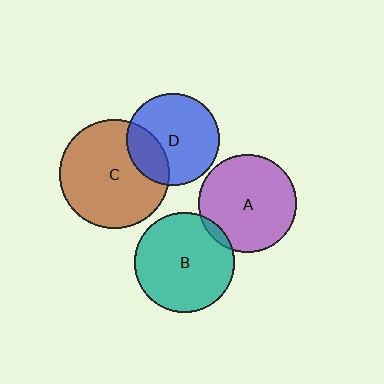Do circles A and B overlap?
Yes.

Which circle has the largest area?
Circle C (brown).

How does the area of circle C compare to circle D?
Approximately 1.4 times.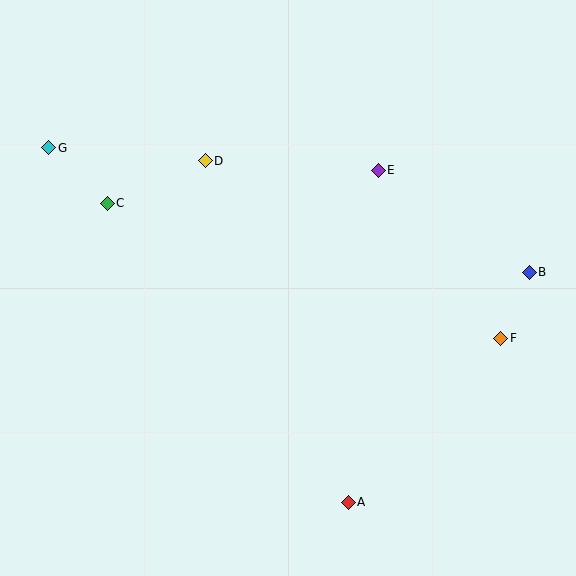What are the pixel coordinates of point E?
Point E is at (378, 170).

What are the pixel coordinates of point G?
Point G is at (49, 148).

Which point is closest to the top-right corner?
Point E is closest to the top-right corner.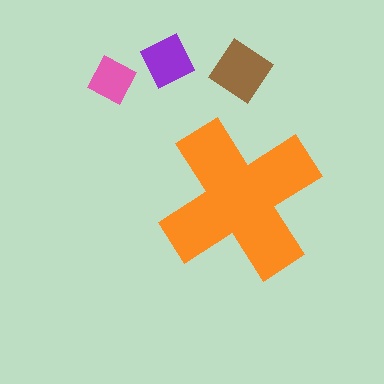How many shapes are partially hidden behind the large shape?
0 shapes are partially hidden.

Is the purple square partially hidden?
No, the purple square is fully visible.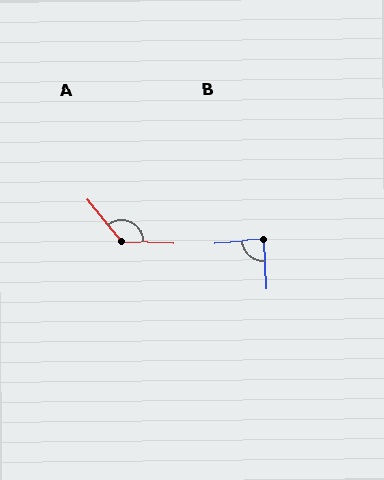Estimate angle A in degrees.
Approximately 131 degrees.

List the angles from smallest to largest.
B (89°), A (131°).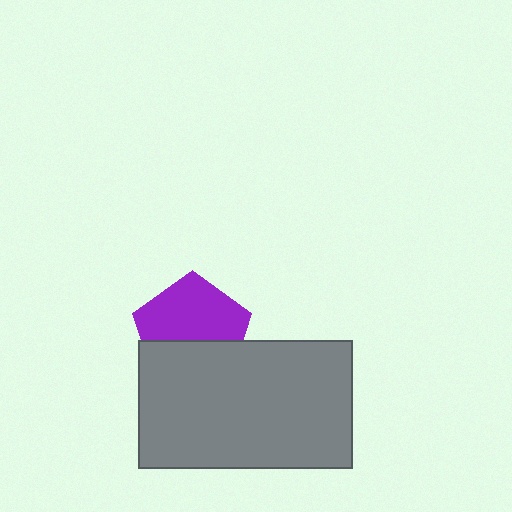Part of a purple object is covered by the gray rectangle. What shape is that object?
It is a pentagon.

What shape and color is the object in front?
The object in front is a gray rectangle.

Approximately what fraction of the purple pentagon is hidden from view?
Roughly 42% of the purple pentagon is hidden behind the gray rectangle.